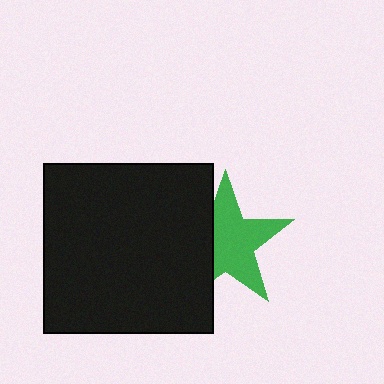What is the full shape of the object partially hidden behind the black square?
The partially hidden object is a green star.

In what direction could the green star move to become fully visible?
The green star could move right. That would shift it out from behind the black square entirely.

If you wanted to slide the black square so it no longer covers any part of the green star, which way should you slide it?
Slide it left — that is the most direct way to separate the two shapes.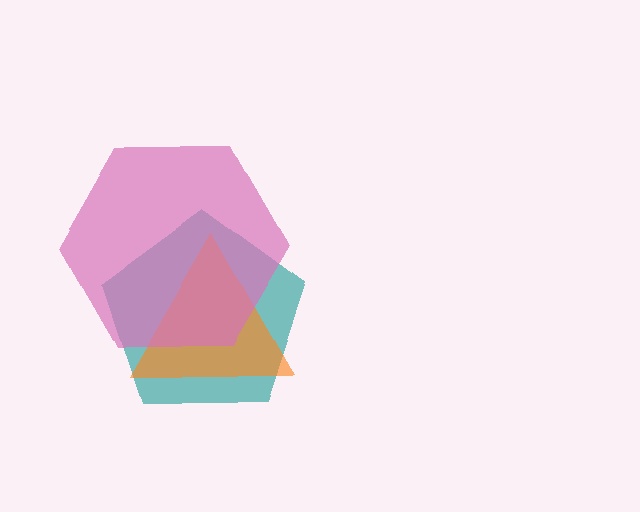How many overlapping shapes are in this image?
There are 3 overlapping shapes in the image.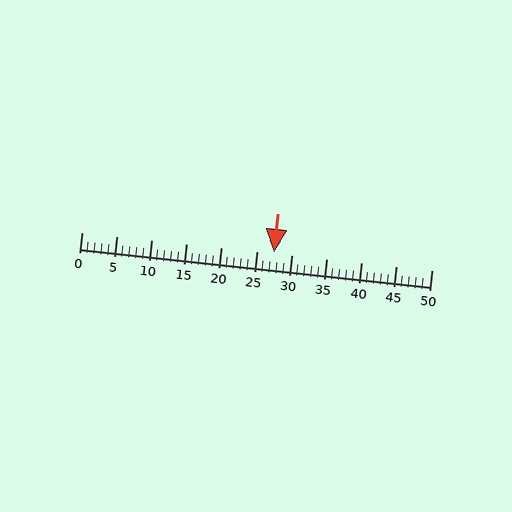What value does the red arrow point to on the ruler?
The red arrow points to approximately 28.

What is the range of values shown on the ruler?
The ruler shows values from 0 to 50.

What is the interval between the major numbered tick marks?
The major tick marks are spaced 5 units apart.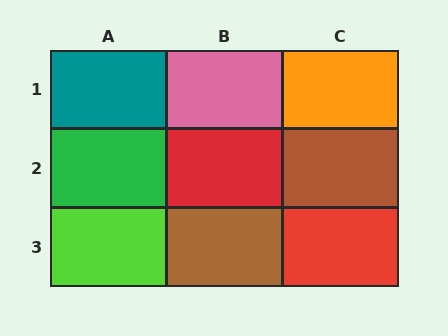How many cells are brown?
2 cells are brown.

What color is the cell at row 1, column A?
Teal.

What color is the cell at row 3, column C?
Red.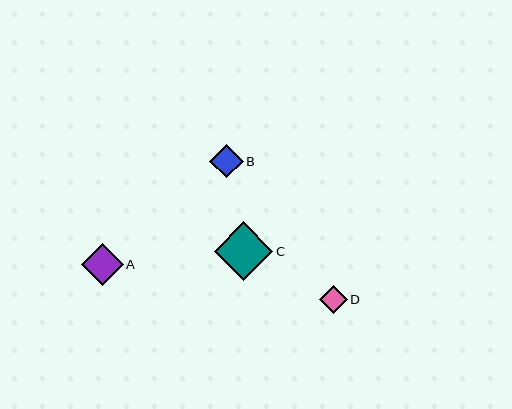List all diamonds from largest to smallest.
From largest to smallest: C, A, B, D.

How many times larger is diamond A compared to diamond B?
Diamond A is approximately 1.3 times the size of diamond B.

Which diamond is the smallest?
Diamond D is the smallest with a size of approximately 28 pixels.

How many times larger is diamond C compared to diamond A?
Diamond C is approximately 1.4 times the size of diamond A.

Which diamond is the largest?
Diamond C is the largest with a size of approximately 59 pixels.